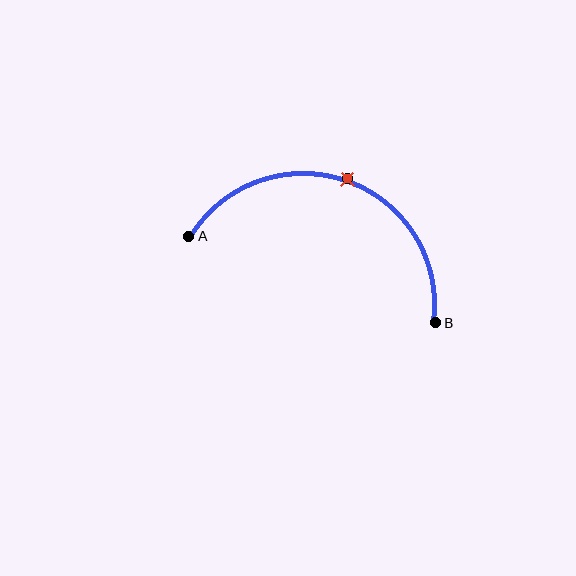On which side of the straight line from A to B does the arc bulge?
The arc bulges above the straight line connecting A and B.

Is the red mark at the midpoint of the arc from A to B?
Yes. The red mark lies on the arc at equal arc-length from both A and B — it is the arc midpoint.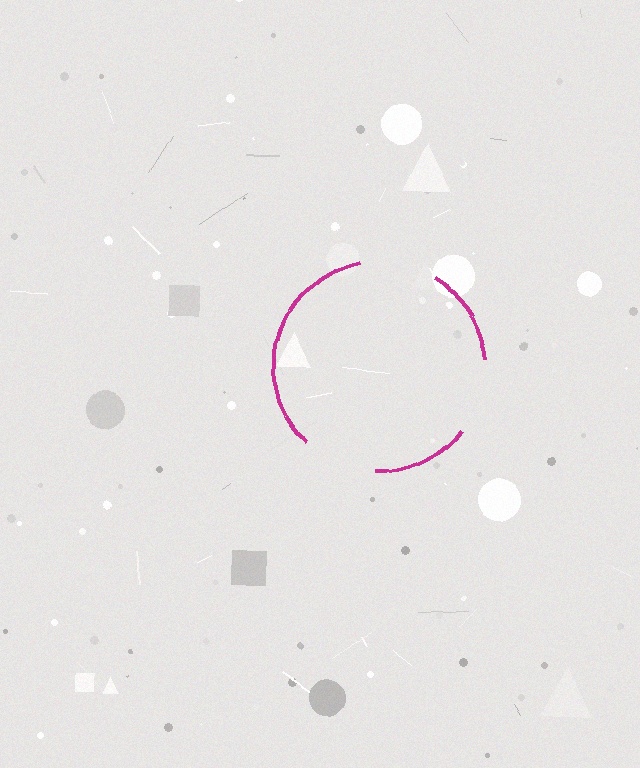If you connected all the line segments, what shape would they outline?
They would outline a circle.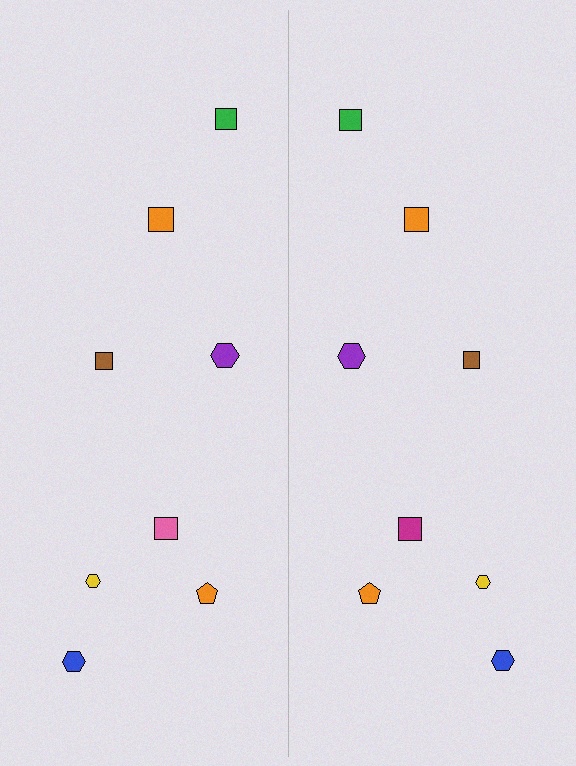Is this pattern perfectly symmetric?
No, the pattern is not perfectly symmetric. The magenta square on the right side breaks the symmetry — its mirror counterpart is pink.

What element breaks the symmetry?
The magenta square on the right side breaks the symmetry — its mirror counterpart is pink.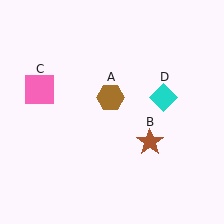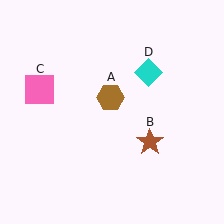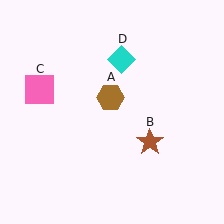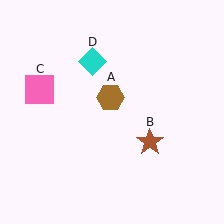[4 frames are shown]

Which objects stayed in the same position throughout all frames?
Brown hexagon (object A) and brown star (object B) and pink square (object C) remained stationary.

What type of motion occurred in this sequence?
The cyan diamond (object D) rotated counterclockwise around the center of the scene.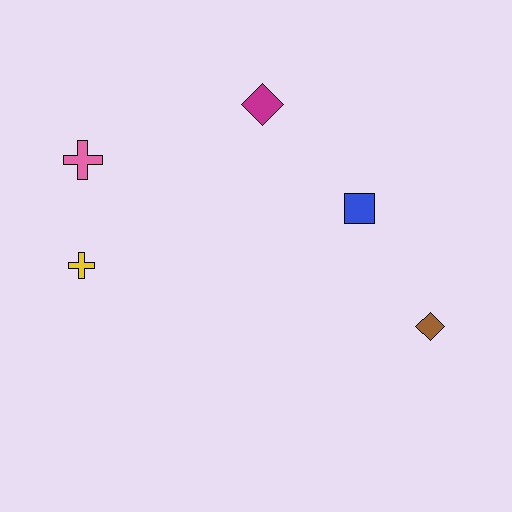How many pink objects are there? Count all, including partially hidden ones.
There is 1 pink object.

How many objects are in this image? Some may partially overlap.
There are 5 objects.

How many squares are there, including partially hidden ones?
There is 1 square.